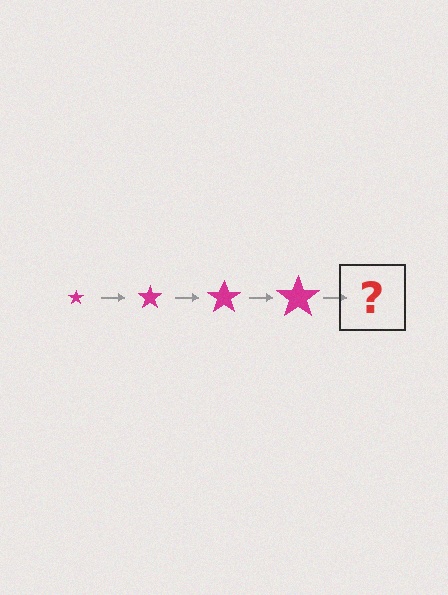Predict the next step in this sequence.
The next step is a magenta star, larger than the previous one.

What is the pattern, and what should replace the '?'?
The pattern is that the star gets progressively larger each step. The '?' should be a magenta star, larger than the previous one.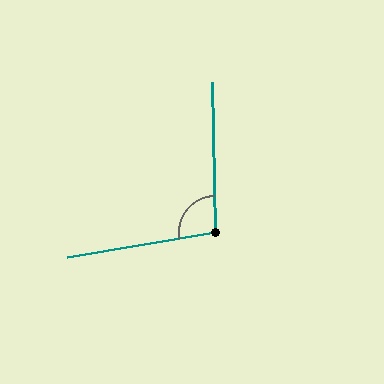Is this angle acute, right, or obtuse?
It is obtuse.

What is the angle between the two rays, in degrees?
Approximately 99 degrees.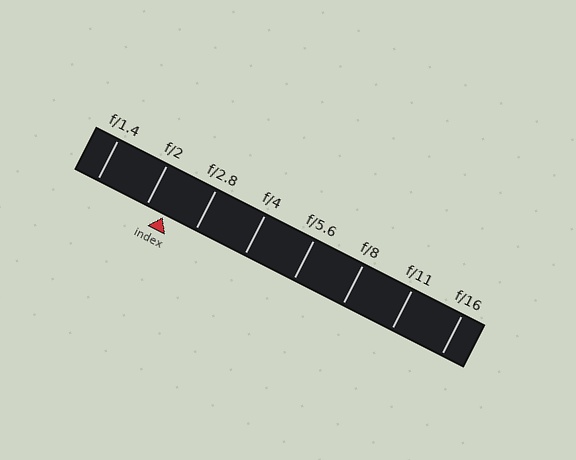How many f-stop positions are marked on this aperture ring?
There are 8 f-stop positions marked.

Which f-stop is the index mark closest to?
The index mark is closest to f/2.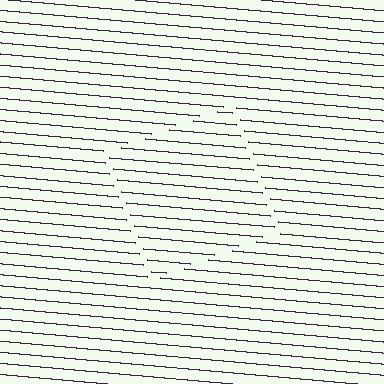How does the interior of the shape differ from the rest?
The interior of the shape contains the same grating, shifted by half a period — the contour is defined by the phase discontinuity where line-ends from the inner and outer gratings abut.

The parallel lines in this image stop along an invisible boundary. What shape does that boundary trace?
An illusory square. The interior of the shape contains the same grating, shifted by half a period — the contour is defined by the phase discontinuity where line-ends from the inner and outer gratings abut.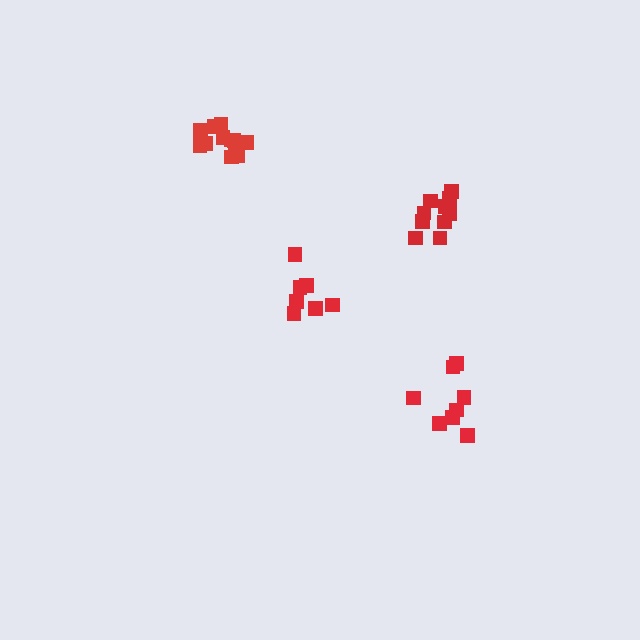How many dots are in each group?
Group 1: 8 dots, Group 2: 7 dots, Group 3: 10 dots, Group 4: 12 dots (37 total).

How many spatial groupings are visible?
There are 4 spatial groupings.